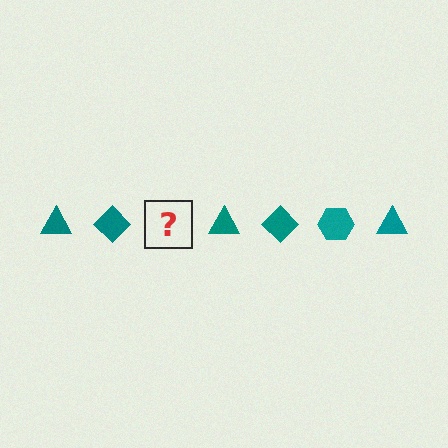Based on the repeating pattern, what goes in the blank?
The blank should be a teal hexagon.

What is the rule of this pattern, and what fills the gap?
The rule is that the pattern cycles through triangle, diamond, hexagon shapes in teal. The gap should be filled with a teal hexagon.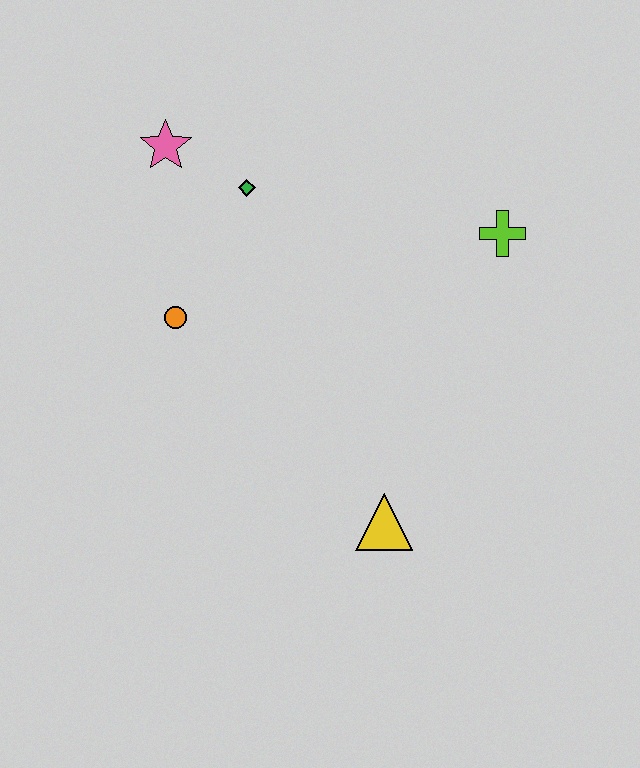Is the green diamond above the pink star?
No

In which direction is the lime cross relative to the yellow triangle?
The lime cross is above the yellow triangle.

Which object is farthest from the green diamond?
The yellow triangle is farthest from the green diamond.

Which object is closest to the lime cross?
The green diamond is closest to the lime cross.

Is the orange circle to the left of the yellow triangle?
Yes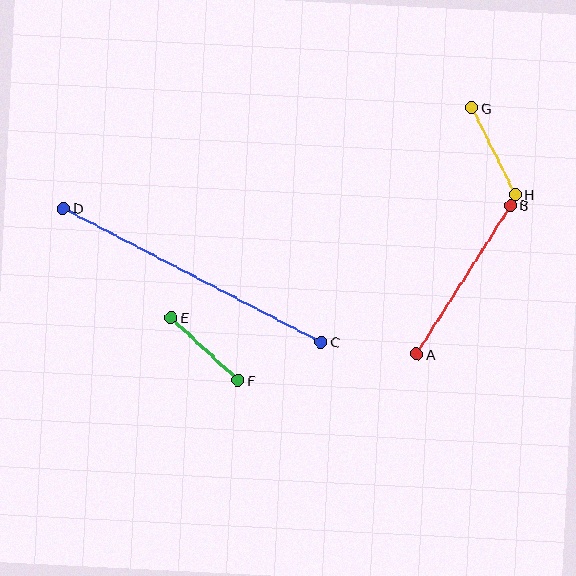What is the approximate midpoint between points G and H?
The midpoint is at approximately (493, 151) pixels.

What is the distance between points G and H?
The distance is approximately 97 pixels.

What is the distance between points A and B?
The distance is approximately 176 pixels.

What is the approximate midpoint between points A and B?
The midpoint is at approximately (464, 280) pixels.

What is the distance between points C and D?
The distance is approximately 290 pixels.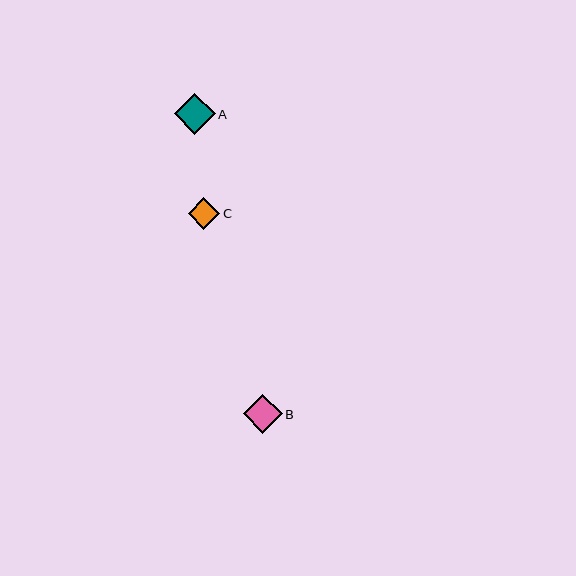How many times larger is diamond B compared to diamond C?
Diamond B is approximately 1.2 times the size of diamond C.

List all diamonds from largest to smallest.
From largest to smallest: A, B, C.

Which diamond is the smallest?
Diamond C is the smallest with a size of approximately 32 pixels.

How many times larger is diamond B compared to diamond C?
Diamond B is approximately 1.2 times the size of diamond C.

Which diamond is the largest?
Diamond A is the largest with a size of approximately 41 pixels.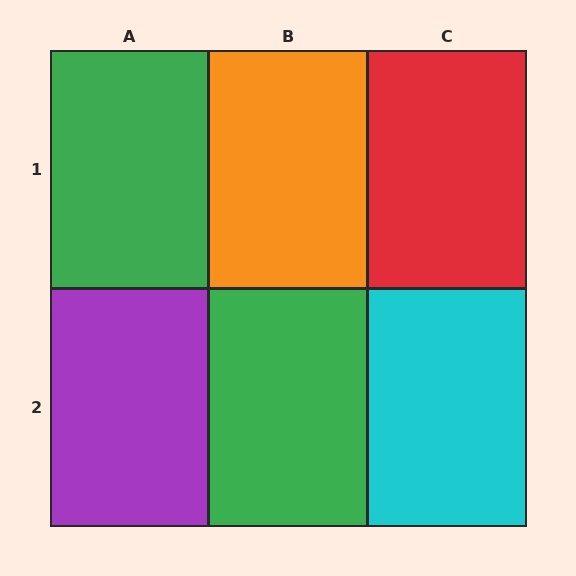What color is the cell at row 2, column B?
Green.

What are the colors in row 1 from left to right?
Green, orange, red.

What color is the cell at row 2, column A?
Purple.